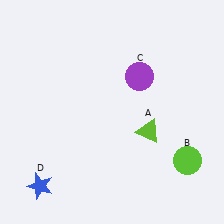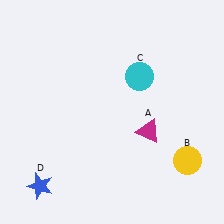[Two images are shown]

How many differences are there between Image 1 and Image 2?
There are 3 differences between the two images.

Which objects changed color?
A changed from lime to magenta. B changed from lime to yellow. C changed from purple to cyan.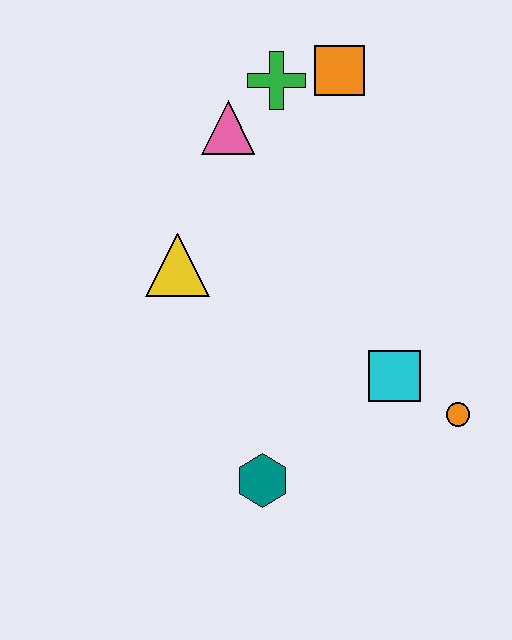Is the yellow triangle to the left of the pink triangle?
Yes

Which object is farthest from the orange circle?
The green cross is farthest from the orange circle.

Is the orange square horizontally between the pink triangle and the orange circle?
Yes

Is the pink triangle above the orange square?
No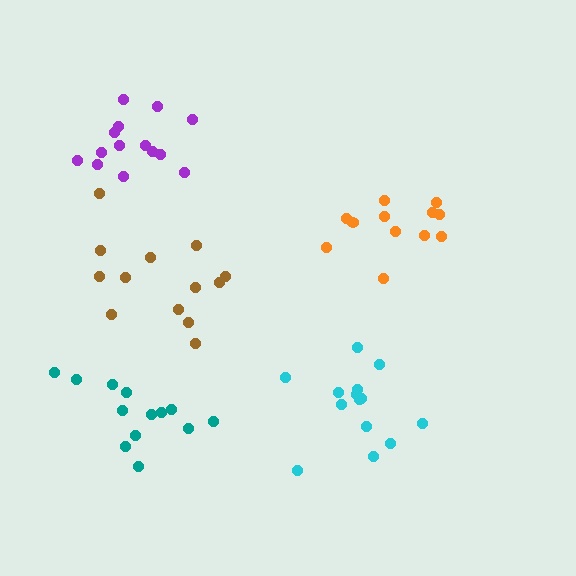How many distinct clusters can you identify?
There are 5 distinct clusters.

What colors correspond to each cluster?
The clusters are colored: orange, cyan, brown, teal, purple.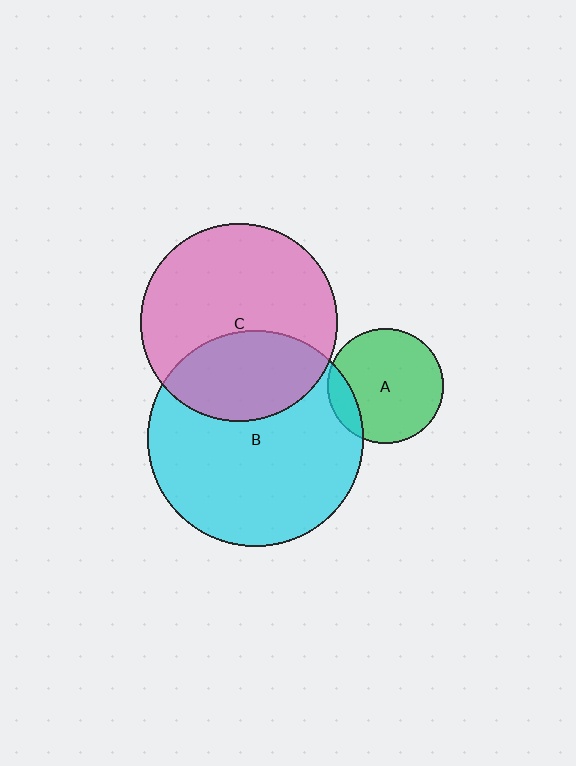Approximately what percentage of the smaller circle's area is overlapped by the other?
Approximately 15%.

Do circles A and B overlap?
Yes.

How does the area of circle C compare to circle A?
Approximately 2.9 times.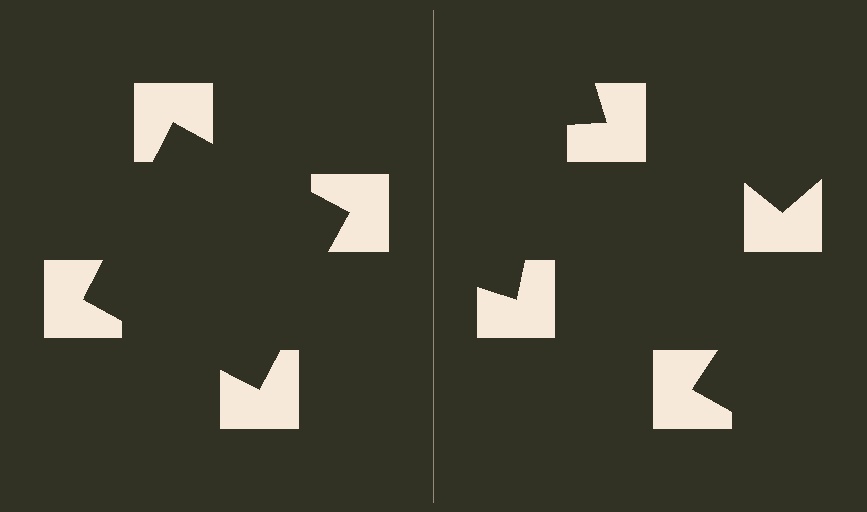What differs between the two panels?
The notched squares are positioned identically on both sides; only the wedge orientations differ. On the left they align to a square; on the right they are misaligned.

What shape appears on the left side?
An illusory square.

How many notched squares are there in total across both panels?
8 — 4 on each side.